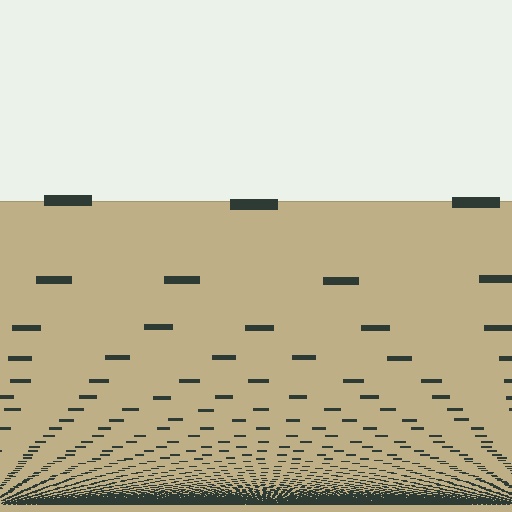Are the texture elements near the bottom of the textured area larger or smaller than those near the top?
Smaller. The gradient is inverted — elements near the bottom are smaller and denser.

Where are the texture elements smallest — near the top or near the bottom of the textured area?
Near the bottom.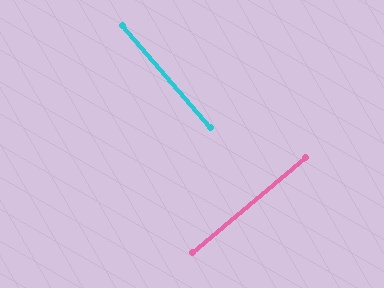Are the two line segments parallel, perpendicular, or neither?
Perpendicular — they meet at approximately 89°.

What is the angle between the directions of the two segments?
Approximately 89 degrees.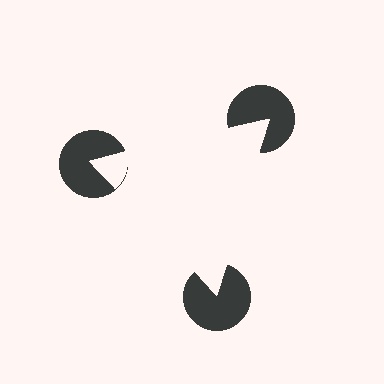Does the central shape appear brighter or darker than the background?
It typically appears slightly brighter than the background, even though no actual brightness change is drawn.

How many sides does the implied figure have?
3 sides.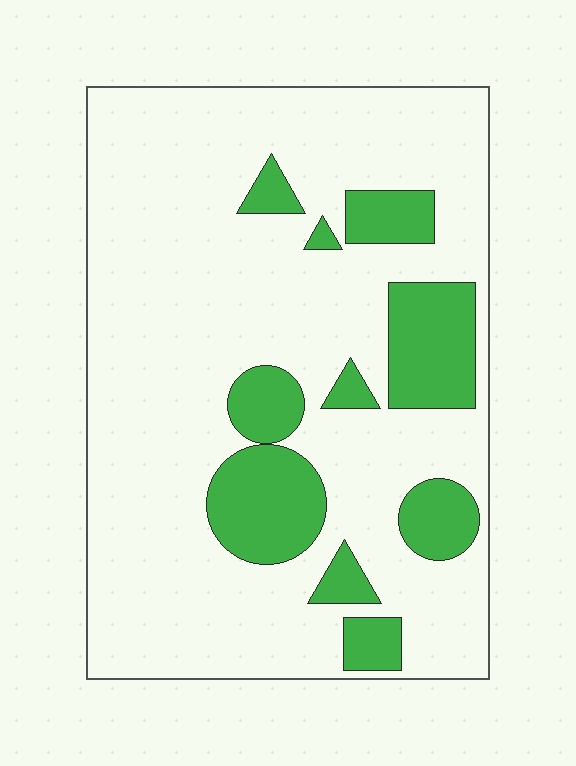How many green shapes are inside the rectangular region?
10.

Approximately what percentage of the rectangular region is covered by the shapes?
Approximately 20%.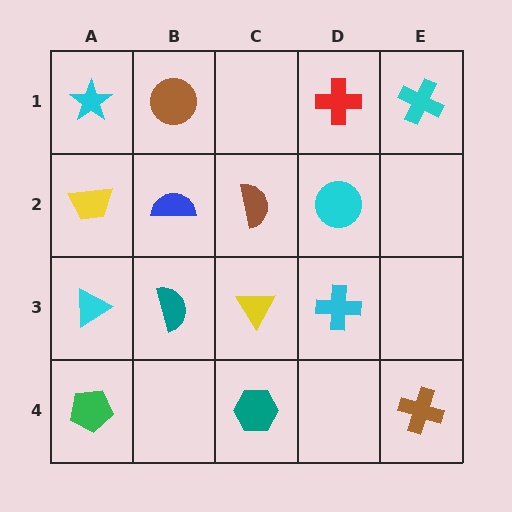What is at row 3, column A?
A cyan triangle.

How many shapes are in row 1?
4 shapes.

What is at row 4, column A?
A green pentagon.